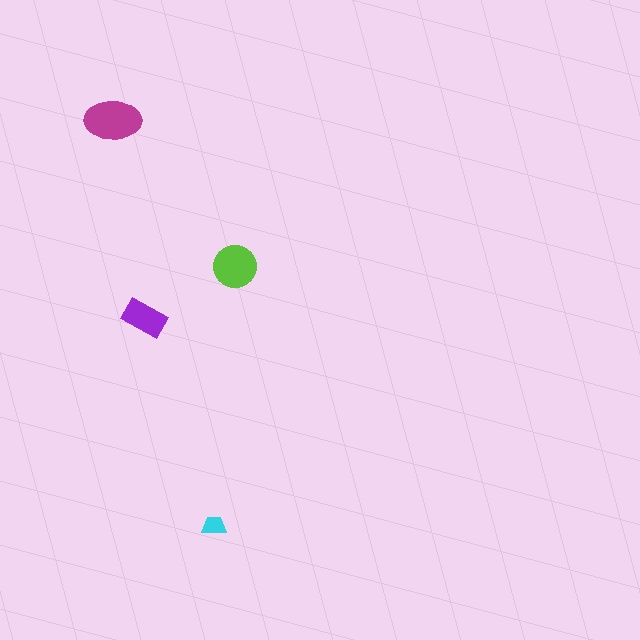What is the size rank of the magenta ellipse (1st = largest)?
1st.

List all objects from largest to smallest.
The magenta ellipse, the lime circle, the purple rectangle, the cyan trapezoid.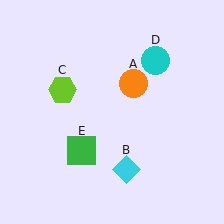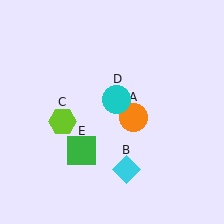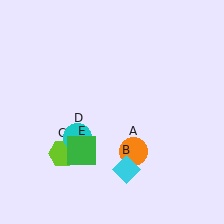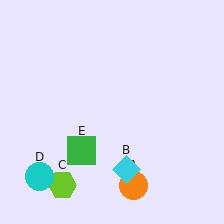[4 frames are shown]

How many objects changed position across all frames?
3 objects changed position: orange circle (object A), lime hexagon (object C), cyan circle (object D).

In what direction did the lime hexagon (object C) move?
The lime hexagon (object C) moved down.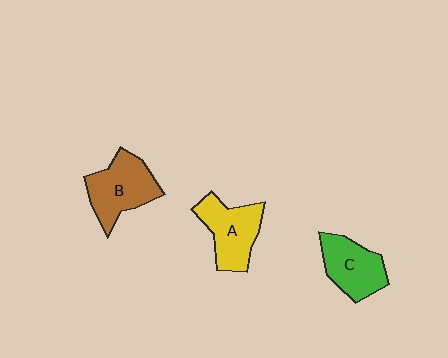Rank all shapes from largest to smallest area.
From largest to smallest: B (brown), A (yellow), C (green).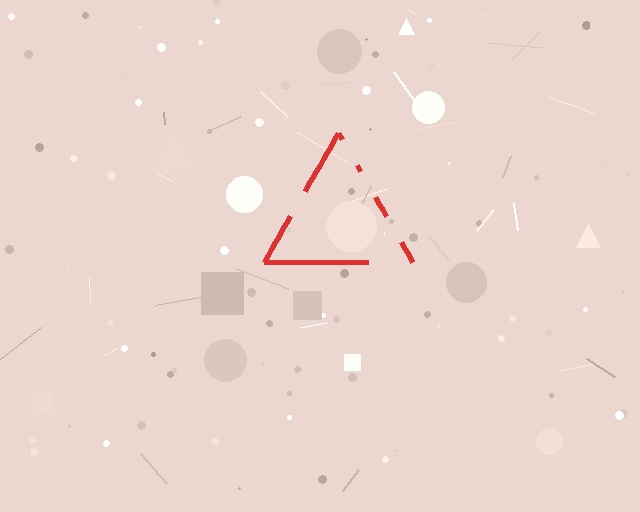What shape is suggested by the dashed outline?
The dashed outline suggests a triangle.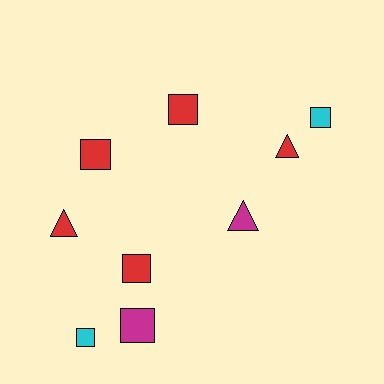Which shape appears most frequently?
Square, with 6 objects.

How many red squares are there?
There are 3 red squares.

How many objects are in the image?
There are 9 objects.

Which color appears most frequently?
Red, with 5 objects.